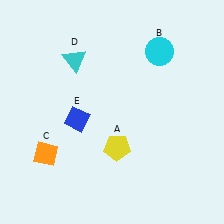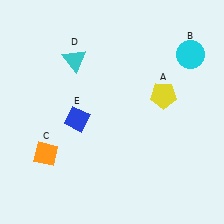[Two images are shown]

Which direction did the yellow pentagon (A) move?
The yellow pentagon (A) moved up.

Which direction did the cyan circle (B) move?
The cyan circle (B) moved right.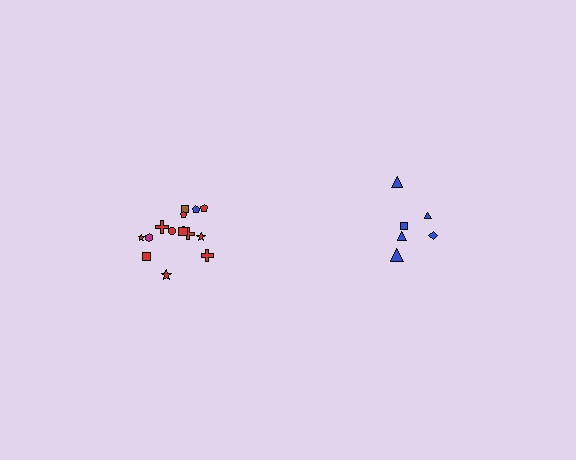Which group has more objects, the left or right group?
The left group.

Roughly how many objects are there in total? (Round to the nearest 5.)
Roughly 20 objects in total.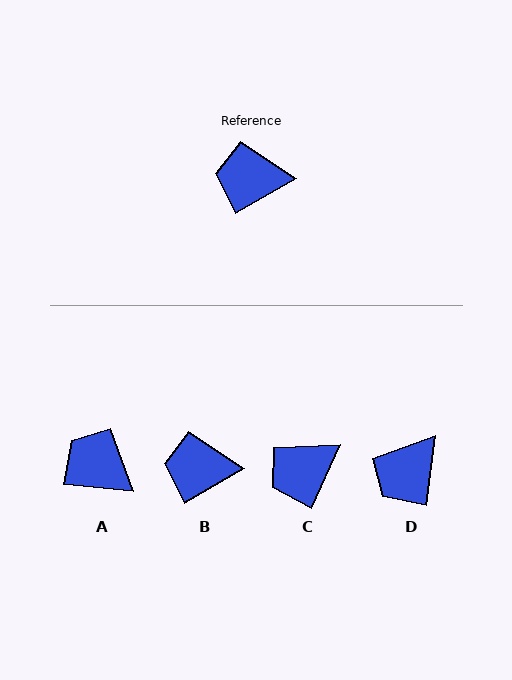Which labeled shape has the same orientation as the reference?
B.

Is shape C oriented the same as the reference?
No, it is off by about 36 degrees.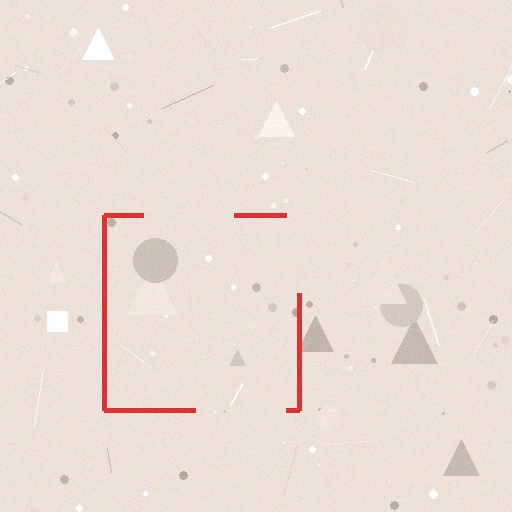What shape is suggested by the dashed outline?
The dashed outline suggests a square.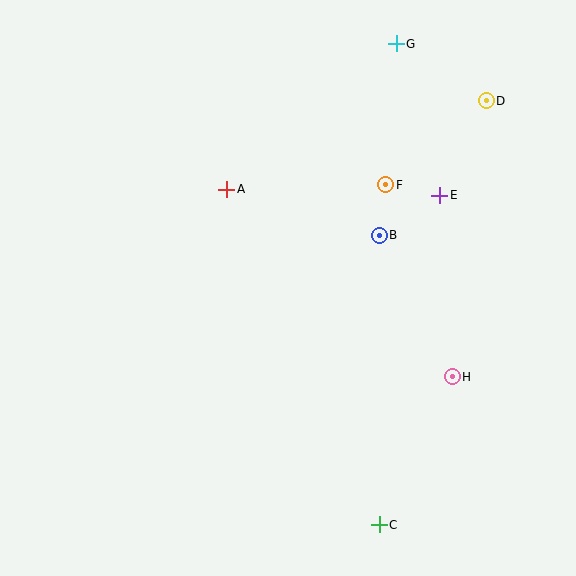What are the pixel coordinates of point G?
Point G is at (396, 44).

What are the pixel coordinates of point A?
Point A is at (227, 189).